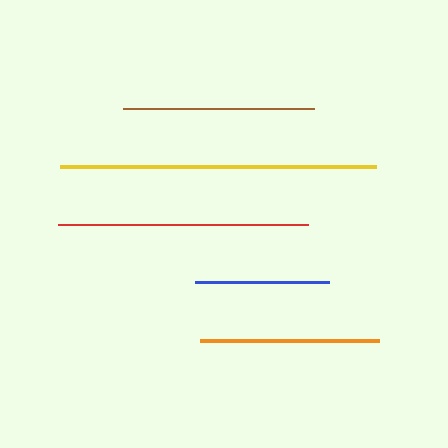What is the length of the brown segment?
The brown segment is approximately 191 pixels long.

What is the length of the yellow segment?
The yellow segment is approximately 316 pixels long.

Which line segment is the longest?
The yellow line is the longest at approximately 316 pixels.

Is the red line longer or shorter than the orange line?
The red line is longer than the orange line.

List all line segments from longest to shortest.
From longest to shortest: yellow, red, brown, orange, blue.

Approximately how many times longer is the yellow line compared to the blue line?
The yellow line is approximately 2.4 times the length of the blue line.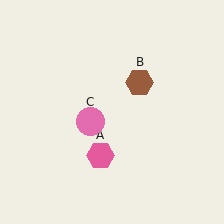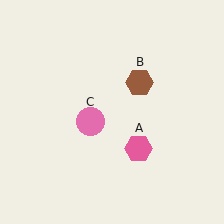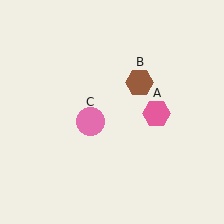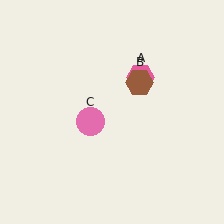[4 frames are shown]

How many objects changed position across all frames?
1 object changed position: pink hexagon (object A).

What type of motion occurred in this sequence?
The pink hexagon (object A) rotated counterclockwise around the center of the scene.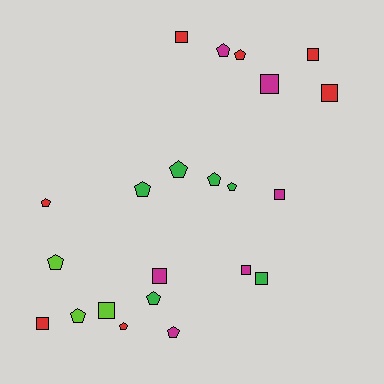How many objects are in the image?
There are 22 objects.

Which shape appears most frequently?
Pentagon, with 12 objects.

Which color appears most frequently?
Red, with 7 objects.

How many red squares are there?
There are 4 red squares.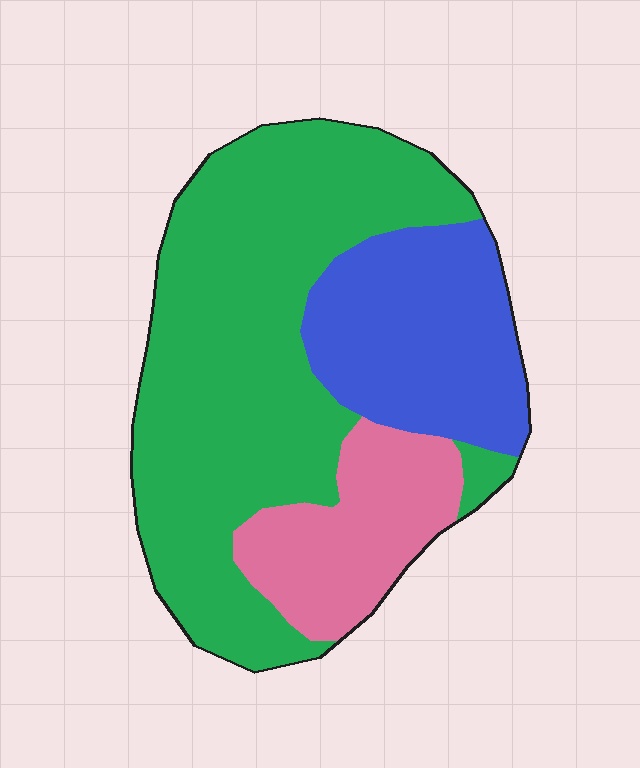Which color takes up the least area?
Pink, at roughly 20%.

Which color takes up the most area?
Green, at roughly 60%.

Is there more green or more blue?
Green.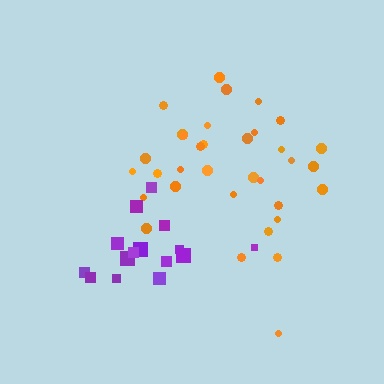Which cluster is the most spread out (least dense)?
Orange.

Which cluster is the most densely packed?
Purple.